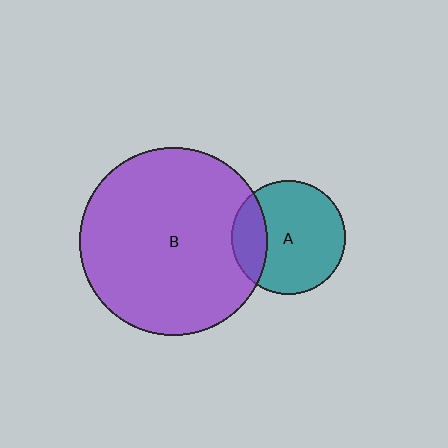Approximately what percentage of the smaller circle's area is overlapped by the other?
Approximately 25%.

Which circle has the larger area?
Circle B (purple).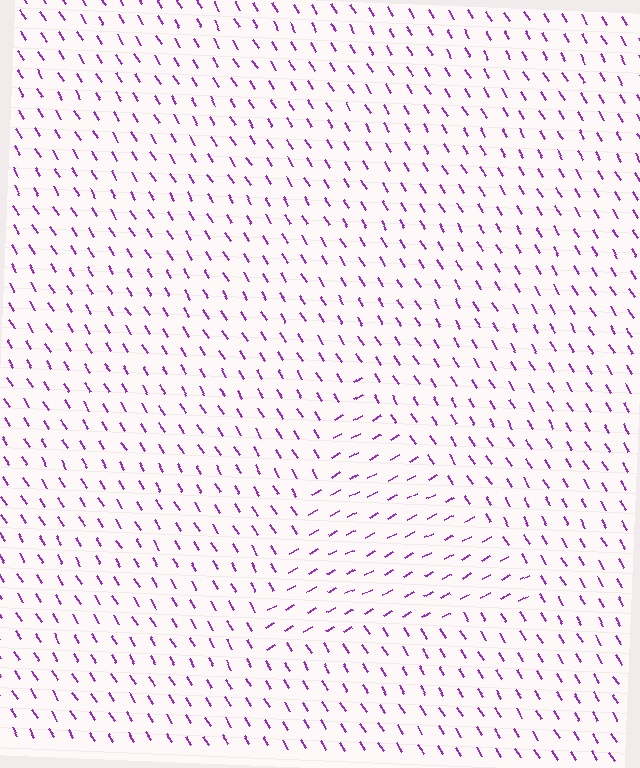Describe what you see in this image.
The image is filled with small purple line segments. A triangle region in the image has lines oriented differently from the surrounding lines, creating a visible texture boundary.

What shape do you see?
I see a triangle.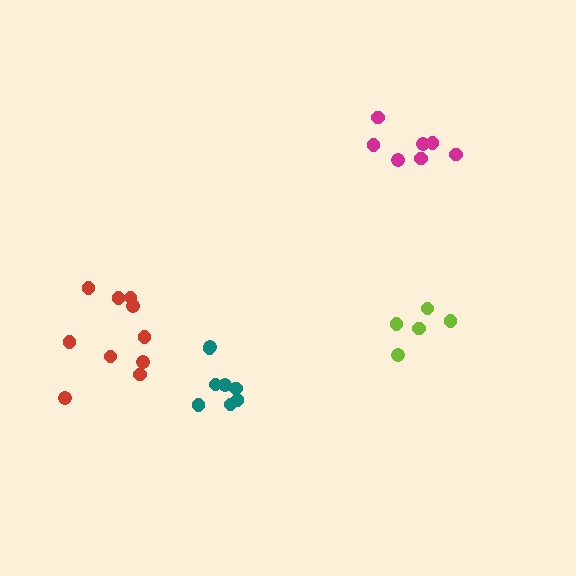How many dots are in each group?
Group 1: 8 dots, Group 2: 10 dots, Group 3: 7 dots, Group 4: 5 dots (30 total).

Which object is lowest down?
The teal cluster is bottommost.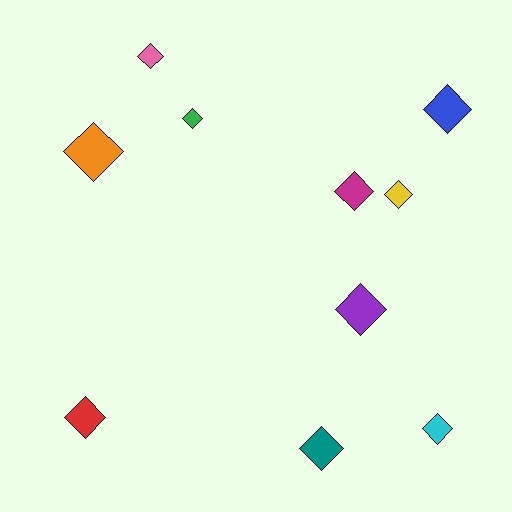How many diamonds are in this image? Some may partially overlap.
There are 10 diamonds.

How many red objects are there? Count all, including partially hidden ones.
There is 1 red object.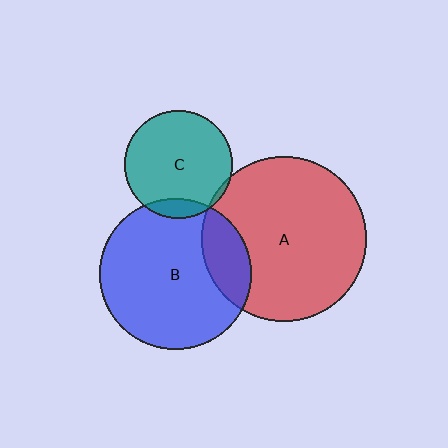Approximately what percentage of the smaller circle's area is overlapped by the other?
Approximately 10%.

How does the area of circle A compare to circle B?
Approximately 1.2 times.